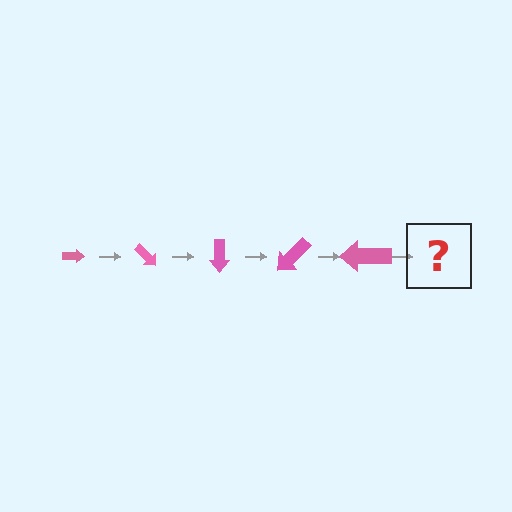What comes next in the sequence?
The next element should be an arrow, larger than the previous one and rotated 225 degrees from the start.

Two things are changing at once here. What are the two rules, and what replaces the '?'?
The two rules are that the arrow grows larger each step and it rotates 45 degrees each step. The '?' should be an arrow, larger than the previous one and rotated 225 degrees from the start.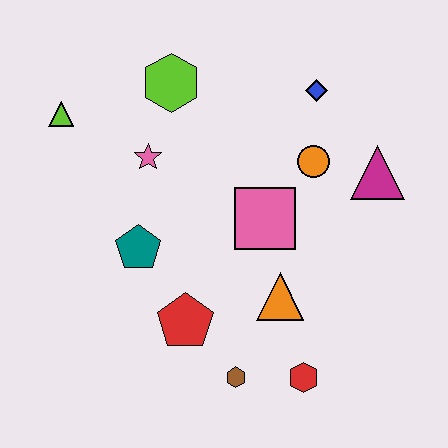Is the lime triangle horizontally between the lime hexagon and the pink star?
No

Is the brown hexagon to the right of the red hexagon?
No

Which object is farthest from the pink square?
The lime triangle is farthest from the pink square.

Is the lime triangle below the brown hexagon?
No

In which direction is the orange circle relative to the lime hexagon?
The orange circle is to the right of the lime hexagon.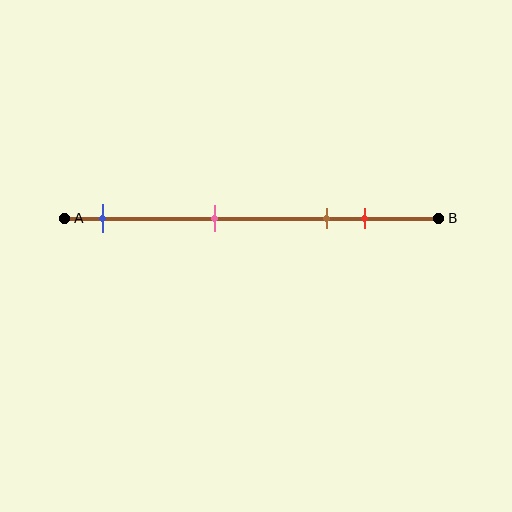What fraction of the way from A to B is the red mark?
The red mark is approximately 80% (0.8) of the way from A to B.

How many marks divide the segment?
There are 4 marks dividing the segment.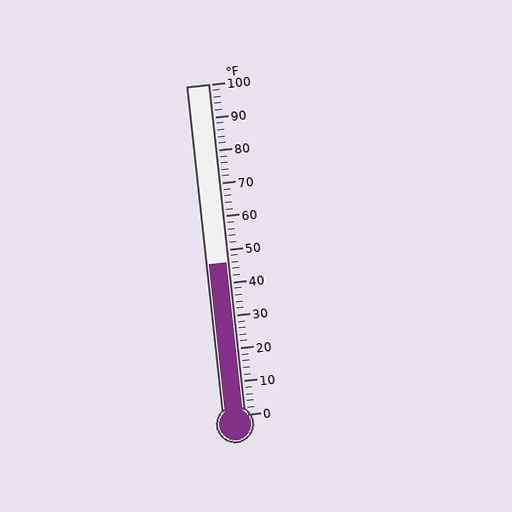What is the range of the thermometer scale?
The thermometer scale ranges from 0°F to 100°F.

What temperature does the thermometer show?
The thermometer shows approximately 46°F.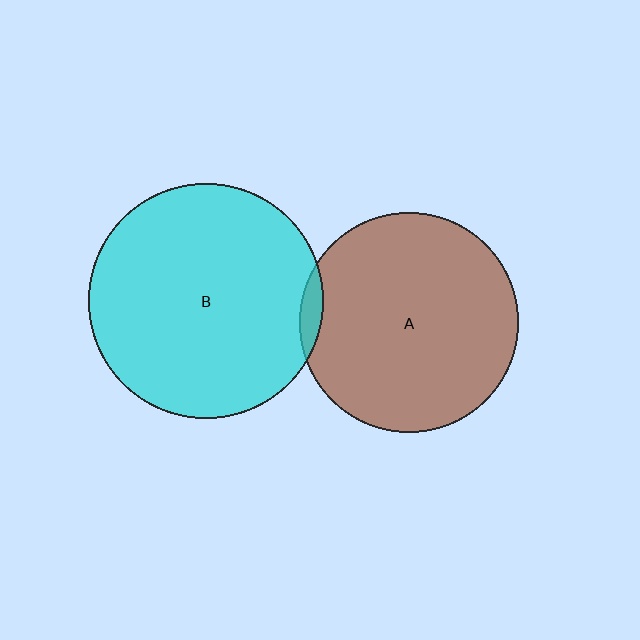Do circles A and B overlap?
Yes.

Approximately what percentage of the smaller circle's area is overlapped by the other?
Approximately 5%.